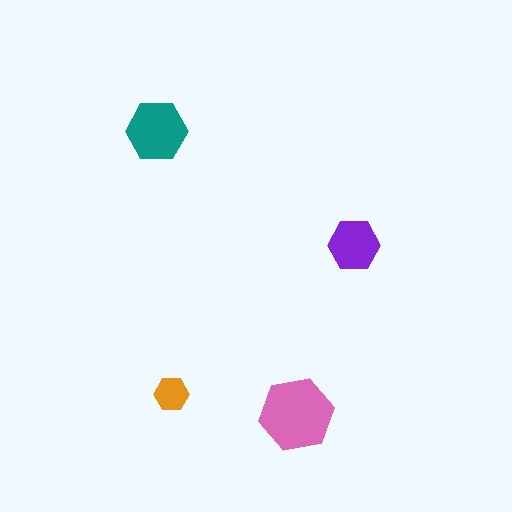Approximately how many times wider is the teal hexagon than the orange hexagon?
About 2 times wider.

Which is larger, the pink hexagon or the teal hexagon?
The pink one.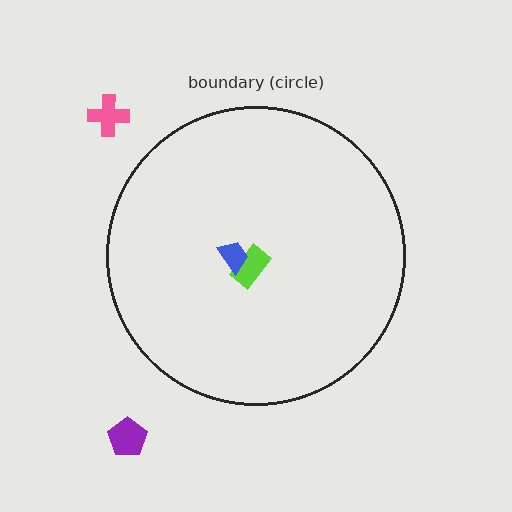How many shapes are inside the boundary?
2 inside, 2 outside.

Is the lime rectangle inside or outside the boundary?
Inside.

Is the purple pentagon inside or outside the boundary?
Outside.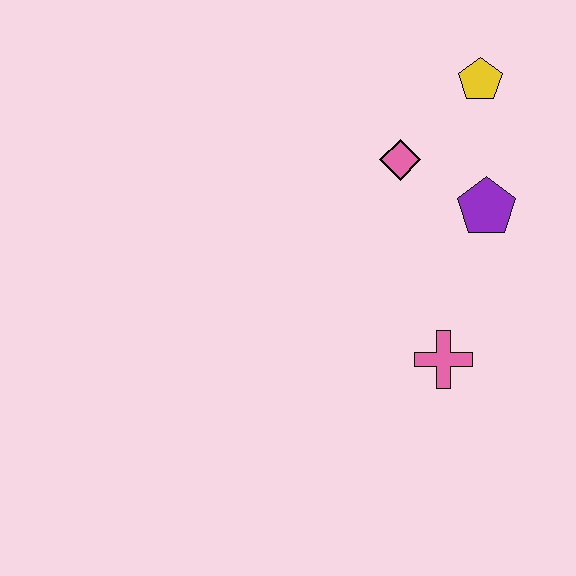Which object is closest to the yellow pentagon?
The pink diamond is closest to the yellow pentagon.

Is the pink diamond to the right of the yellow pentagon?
No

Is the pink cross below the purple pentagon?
Yes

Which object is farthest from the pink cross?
The yellow pentagon is farthest from the pink cross.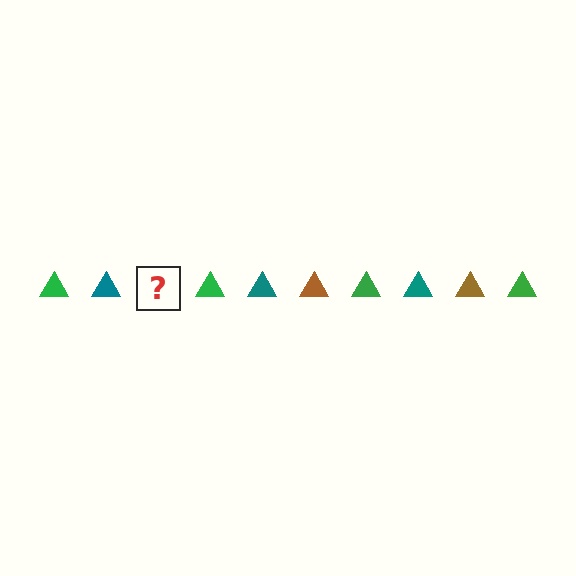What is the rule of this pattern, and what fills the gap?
The rule is that the pattern cycles through green, teal, brown triangles. The gap should be filled with a brown triangle.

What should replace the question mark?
The question mark should be replaced with a brown triangle.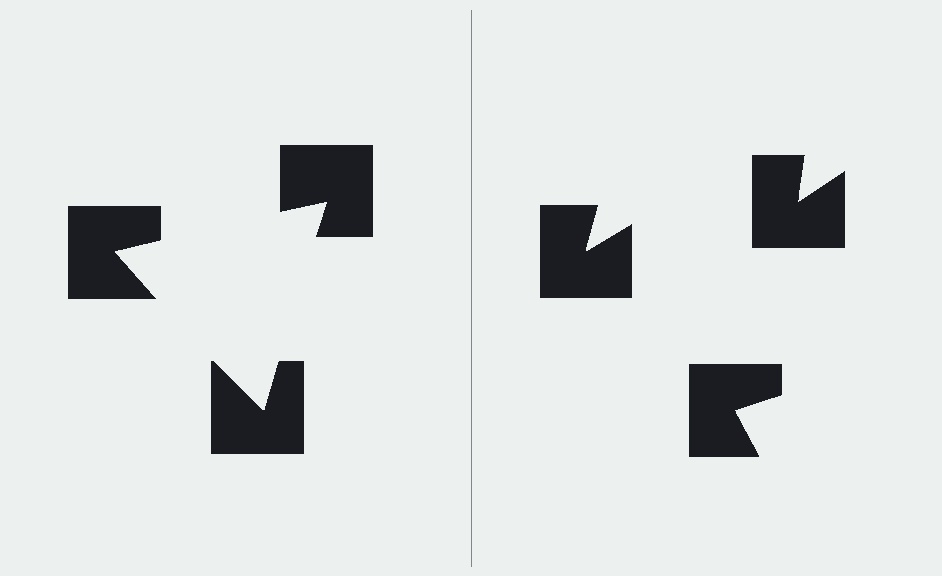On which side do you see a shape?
An illusory triangle appears on the left side. On the right side the wedge cuts are rotated, so no coherent shape forms.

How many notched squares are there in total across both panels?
6 — 3 on each side.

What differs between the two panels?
The notched squares are positioned identically on both sides; only the wedge orientations differ. On the left they align to a triangle; on the right they are misaligned.